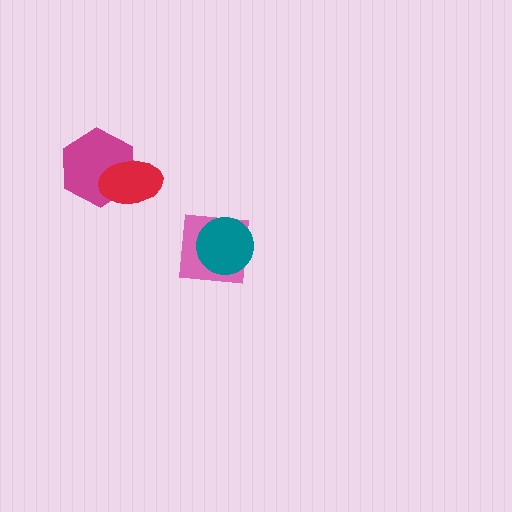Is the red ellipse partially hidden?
No, no other shape covers it.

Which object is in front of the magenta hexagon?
The red ellipse is in front of the magenta hexagon.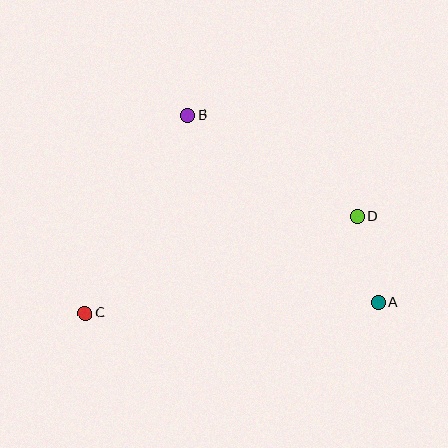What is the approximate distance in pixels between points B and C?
The distance between B and C is approximately 223 pixels.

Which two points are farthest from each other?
Points A and C are farthest from each other.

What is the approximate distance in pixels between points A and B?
The distance between A and B is approximately 267 pixels.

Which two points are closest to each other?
Points A and D are closest to each other.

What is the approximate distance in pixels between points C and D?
The distance between C and D is approximately 289 pixels.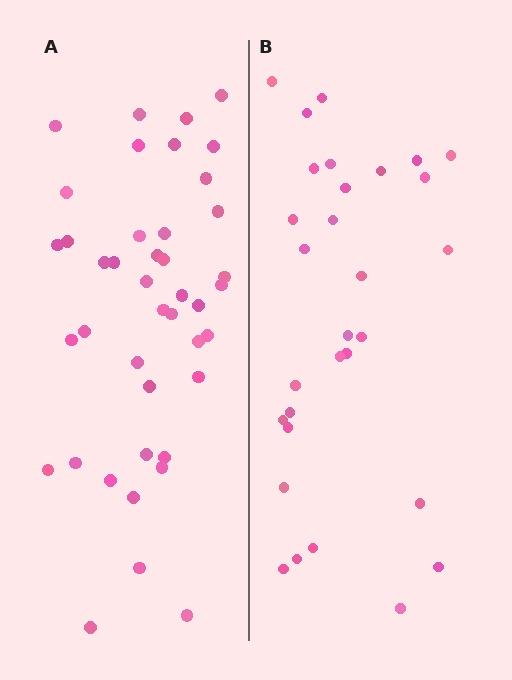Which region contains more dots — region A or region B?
Region A (the left region) has more dots.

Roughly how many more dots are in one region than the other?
Region A has roughly 12 or so more dots than region B.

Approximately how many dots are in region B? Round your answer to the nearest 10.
About 30 dots.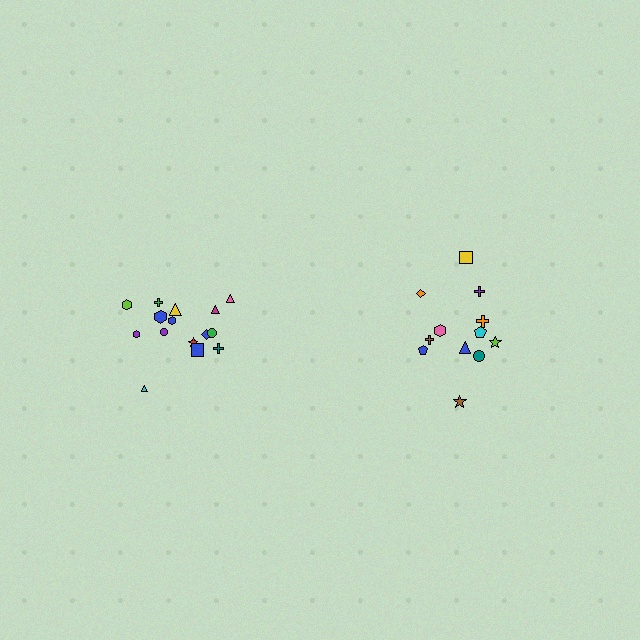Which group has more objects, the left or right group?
The left group.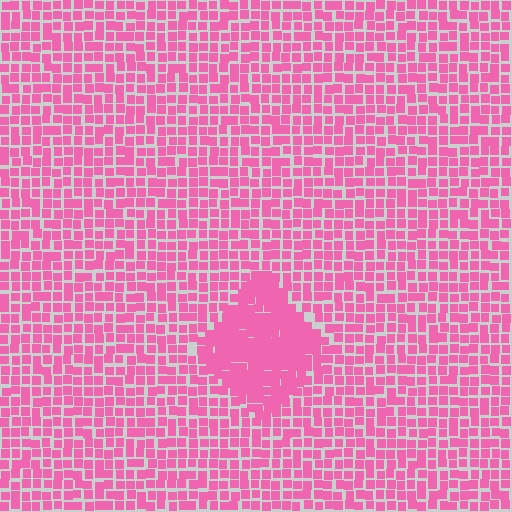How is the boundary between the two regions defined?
The boundary is defined by a change in element density (approximately 1.6x ratio). All elements are the same color, size, and shape.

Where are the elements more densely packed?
The elements are more densely packed inside the diamond boundary.